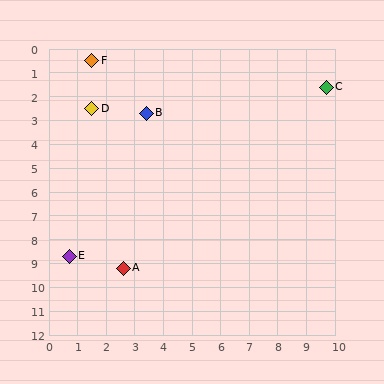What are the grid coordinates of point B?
Point B is at approximately (3.4, 2.7).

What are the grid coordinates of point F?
Point F is at approximately (1.5, 0.5).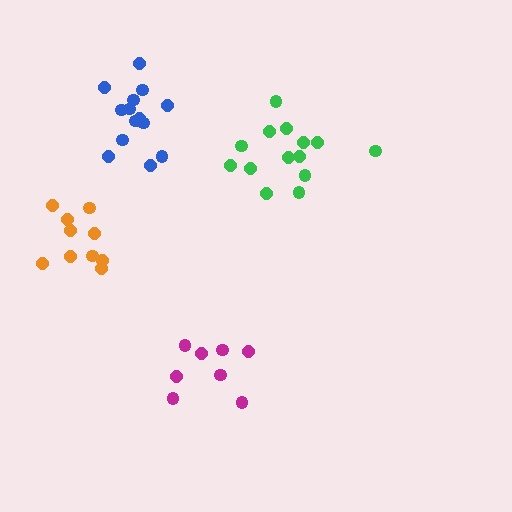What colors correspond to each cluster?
The clusters are colored: magenta, blue, green, orange.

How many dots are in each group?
Group 1: 8 dots, Group 2: 14 dots, Group 3: 14 dots, Group 4: 10 dots (46 total).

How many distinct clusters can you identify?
There are 4 distinct clusters.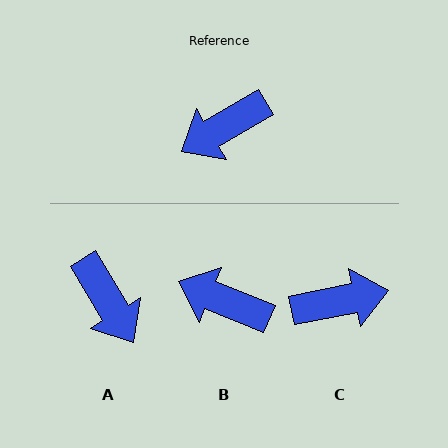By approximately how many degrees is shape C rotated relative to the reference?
Approximately 161 degrees counter-clockwise.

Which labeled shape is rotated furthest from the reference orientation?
C, about 161 degrees away.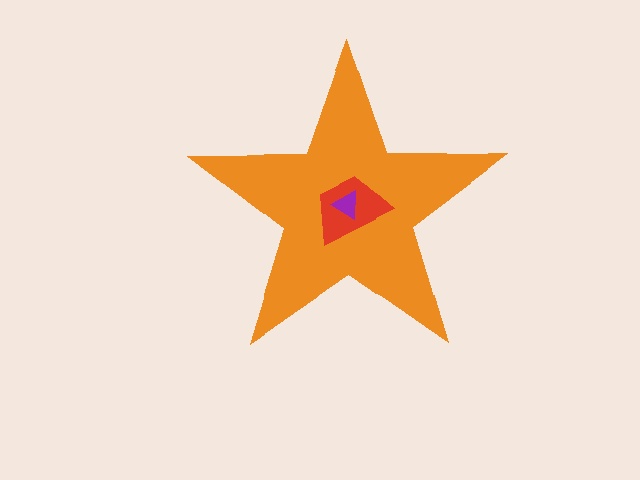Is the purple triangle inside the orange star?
Yes.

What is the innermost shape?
The purple triangle.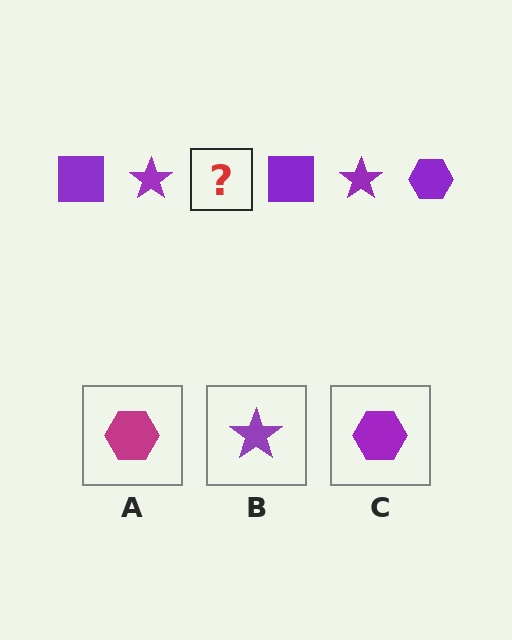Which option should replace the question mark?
Option C.